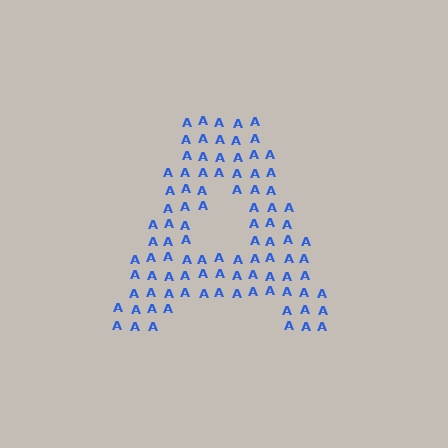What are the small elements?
The small elements are letter A's.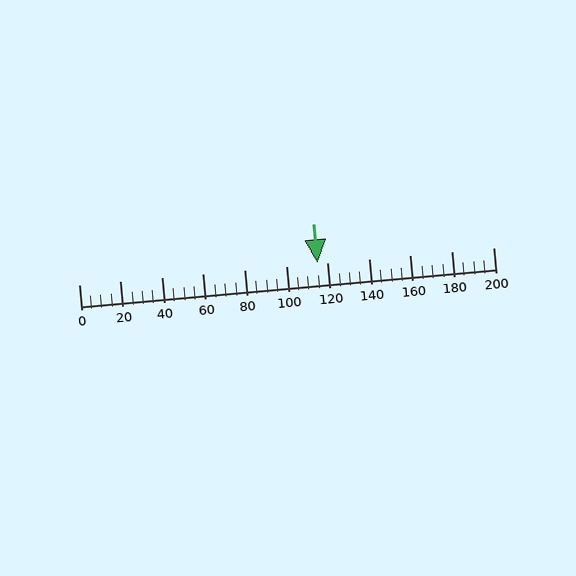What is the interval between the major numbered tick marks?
The major tick marks are spaced 20 units apart.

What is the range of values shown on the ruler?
The ruler shows values from 0 to 200.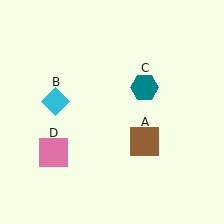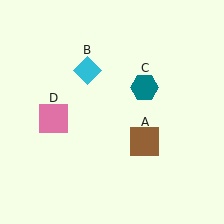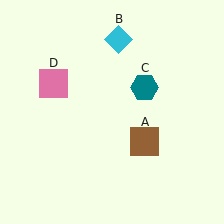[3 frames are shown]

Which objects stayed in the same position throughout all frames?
Brown square (object A) and teal hexagon (object C) remained stationary.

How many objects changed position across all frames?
2 objects changed position: cyan diamond (object B), pink square (object D).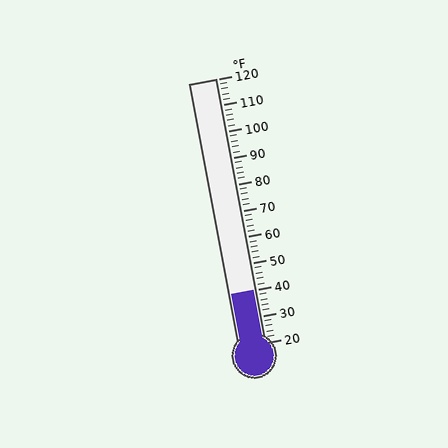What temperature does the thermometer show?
The thermometer shows approximately 40°F.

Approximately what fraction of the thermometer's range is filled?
The thermometer is filled to approximately 20% of its range.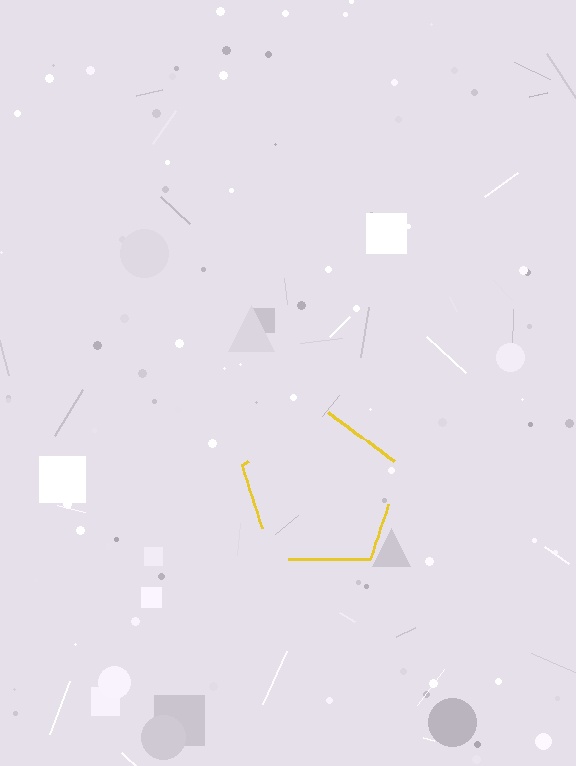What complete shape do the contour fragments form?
The contour fragments form a pentagon.